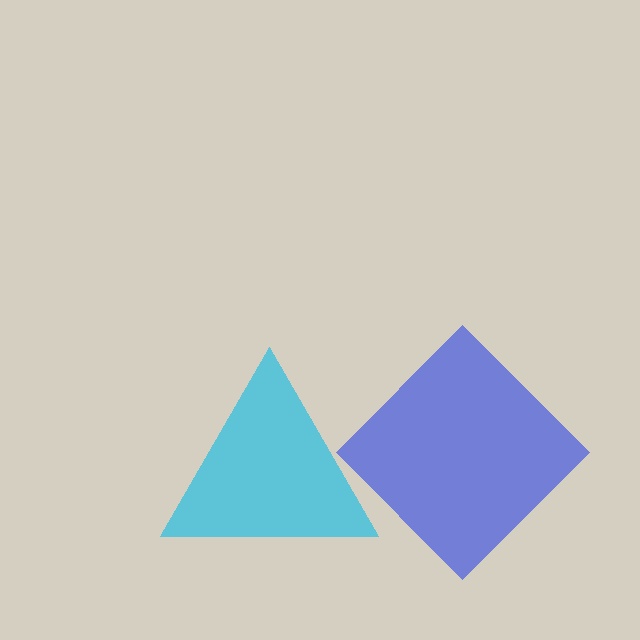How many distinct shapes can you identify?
There are 2 distinct shapes: a cyan triangle, a blue diamond.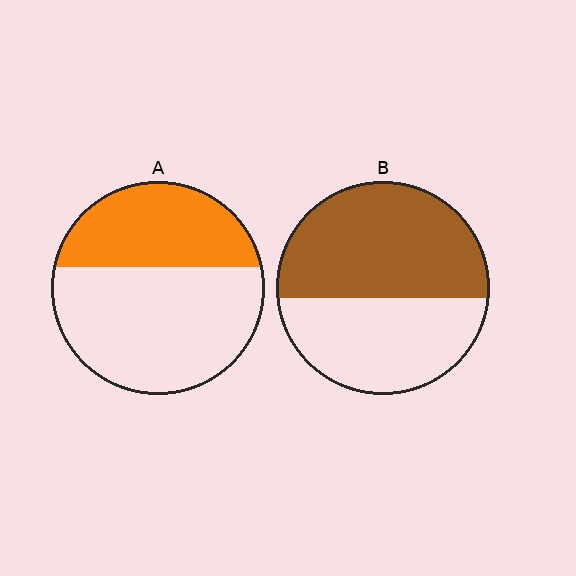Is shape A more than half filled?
No.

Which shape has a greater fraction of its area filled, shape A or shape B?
Shape B.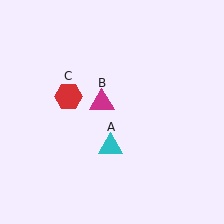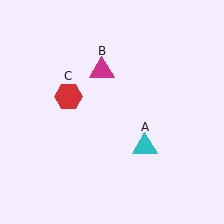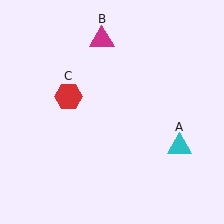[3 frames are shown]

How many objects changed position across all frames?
2 objects changed position: cyan triangle (object A), magenta triangle (object B).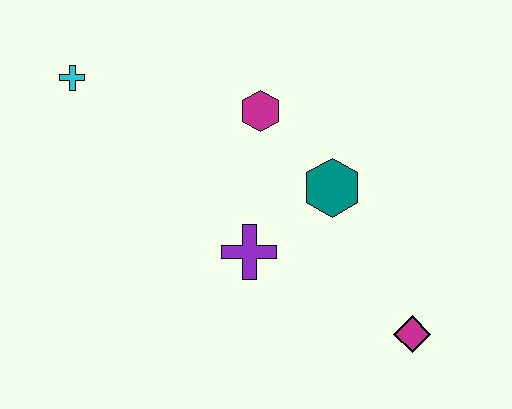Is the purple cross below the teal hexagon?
Yes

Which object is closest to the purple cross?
The teal hexagon is closest to the purple cross.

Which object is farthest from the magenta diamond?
The cyan cross is farthest from the magenta diamond.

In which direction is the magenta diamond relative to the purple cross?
The magenta diamond is to the right of the purple cross.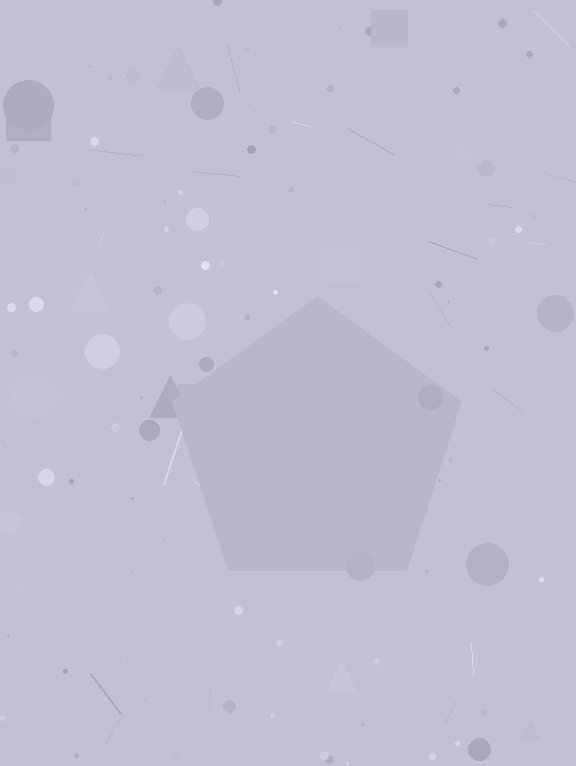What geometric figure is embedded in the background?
A pentagon is embedded in the background.